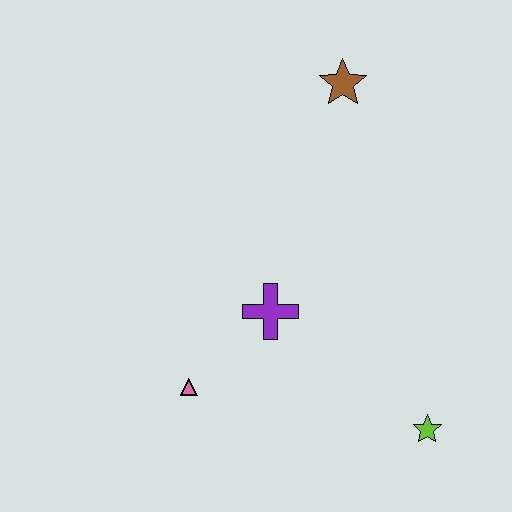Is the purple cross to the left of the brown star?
Yes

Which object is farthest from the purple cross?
The brown star is farthest from the purple cross.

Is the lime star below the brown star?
Yes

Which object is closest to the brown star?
The purple cross is closest to the brown star.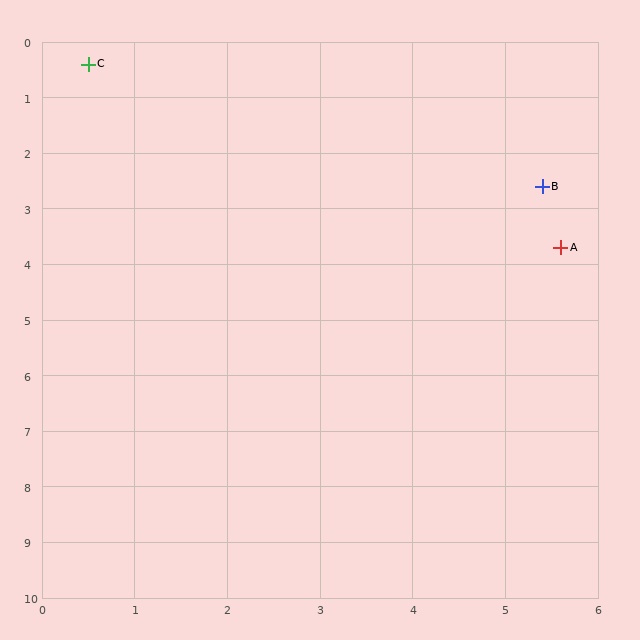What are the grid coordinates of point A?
Point A is at approximately (5.6, 3.7).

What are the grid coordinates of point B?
Point B is at approximately (5.4, 2.6).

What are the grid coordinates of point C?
Point C is at approximately (0.5, 0.4).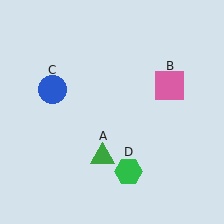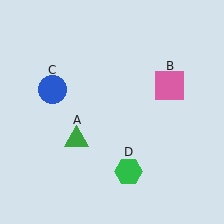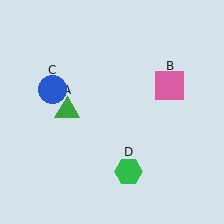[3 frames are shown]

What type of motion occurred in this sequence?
The green triangle (object A) rotated clockwise around the center of the scene.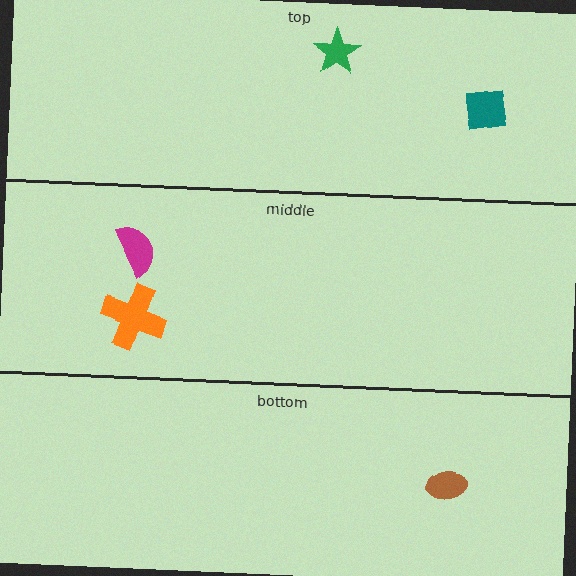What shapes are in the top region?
The green star, the teal square.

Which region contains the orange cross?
The middle region.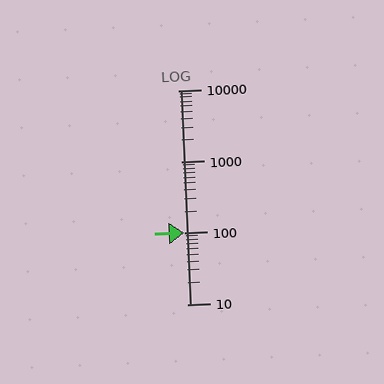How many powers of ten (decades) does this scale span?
The scale spans 3 decades, from 10 to 10000.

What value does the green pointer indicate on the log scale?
The pointer indicates approximately 100.